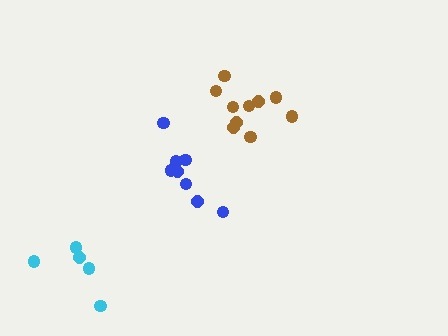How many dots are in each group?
Group 1: 5 dots, Group 2: 10 dots, Group 3: 8 dots (23 total).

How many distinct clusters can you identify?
There are 3 distinct clusters.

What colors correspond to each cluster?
The clusters are colored: cyan, brown, blue.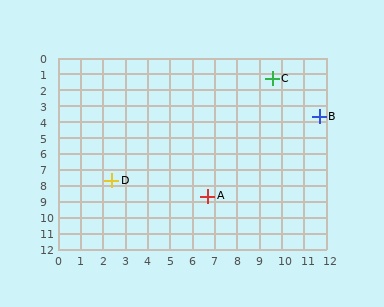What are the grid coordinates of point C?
Point C is at approximately (9.6, 1.3).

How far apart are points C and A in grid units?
Points C and A are about 7.9 grid units apart.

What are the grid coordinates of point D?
Point D is at approximately (2.4, 7.7).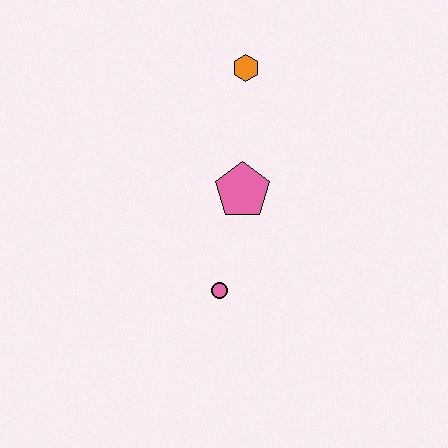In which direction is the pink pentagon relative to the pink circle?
The pink pentagon is above the pink circle.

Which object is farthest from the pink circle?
The orange hexagon is farthest from the pink circle.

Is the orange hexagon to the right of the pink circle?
Yes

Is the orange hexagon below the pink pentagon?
No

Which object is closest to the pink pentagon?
The pink circle is closest to the pink pentagon.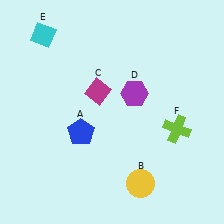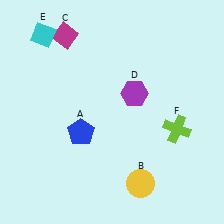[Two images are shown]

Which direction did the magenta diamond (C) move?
The magenta diamond (C) moved up.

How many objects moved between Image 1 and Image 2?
1 object moved between the two images.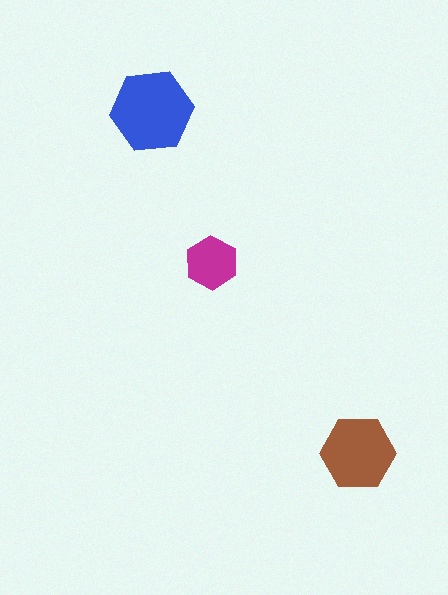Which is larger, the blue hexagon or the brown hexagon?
The blue one.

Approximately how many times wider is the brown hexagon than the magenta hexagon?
About 1.5 times wider.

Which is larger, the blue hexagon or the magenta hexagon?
The blue one.